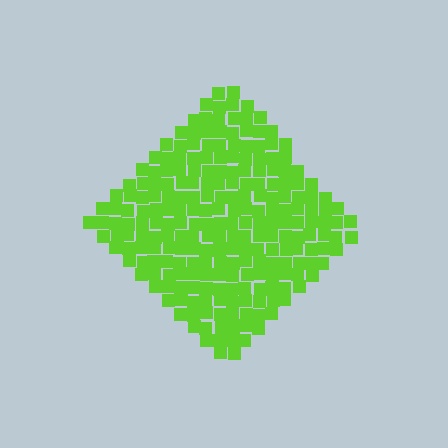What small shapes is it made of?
It is made of small squares.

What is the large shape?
The large shape is a diamond.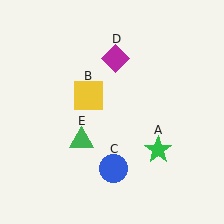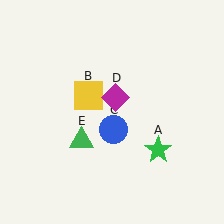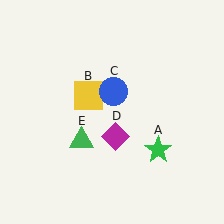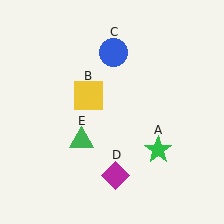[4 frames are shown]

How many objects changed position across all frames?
2 objects changed position: blue circle (object C), magenta diamond (object D).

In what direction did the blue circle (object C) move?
The blue circle (object C) moved up.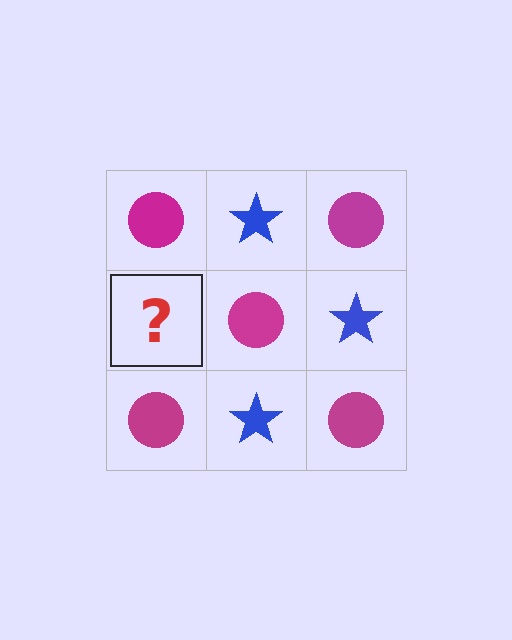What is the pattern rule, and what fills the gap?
The rule is that it alternates magenta circle and blue star in a checkerboard pattern. The gap should be filled with a blue star.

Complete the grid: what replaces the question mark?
The question mark should be replaced with a blue star.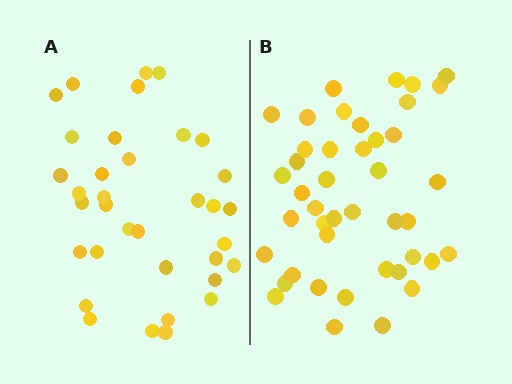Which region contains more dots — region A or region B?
Region B (the right region) has more dots.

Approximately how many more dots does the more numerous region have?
Region B has roughly 8 or so more dots than region A.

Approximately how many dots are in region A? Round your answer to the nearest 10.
About 40 dots. (The exact count is 35, which rounds to 40.)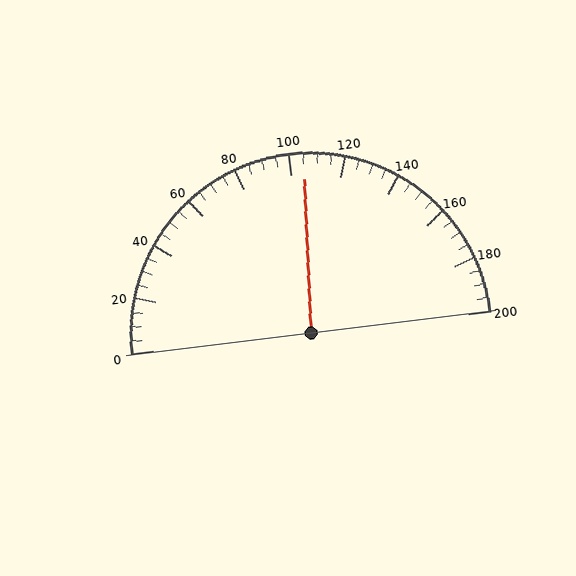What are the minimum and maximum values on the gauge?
The gauge ranges from 0 to 200.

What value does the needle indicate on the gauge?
The needle indicates approximately 105.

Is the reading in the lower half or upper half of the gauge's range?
The reading is in the upper half of the range (0 to 200).